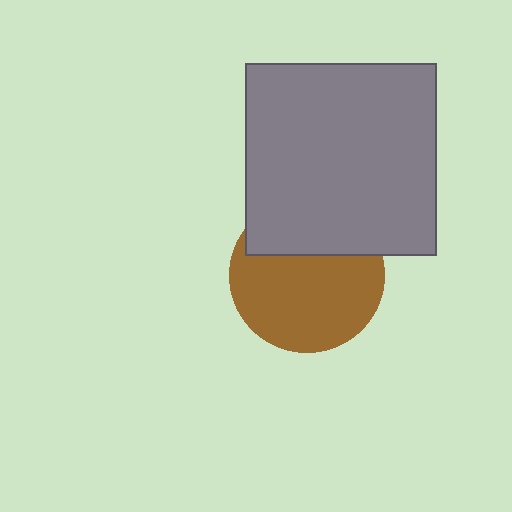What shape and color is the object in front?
The object in front is a gray square.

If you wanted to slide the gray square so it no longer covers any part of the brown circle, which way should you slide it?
Slide it up — that is the most direct way to separate the two shapes.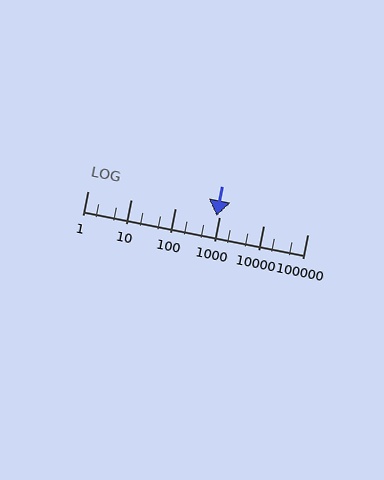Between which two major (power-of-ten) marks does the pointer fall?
The pointer is between 100 and 1000.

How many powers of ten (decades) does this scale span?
The scale spans 5 decades, from 1 to 100000.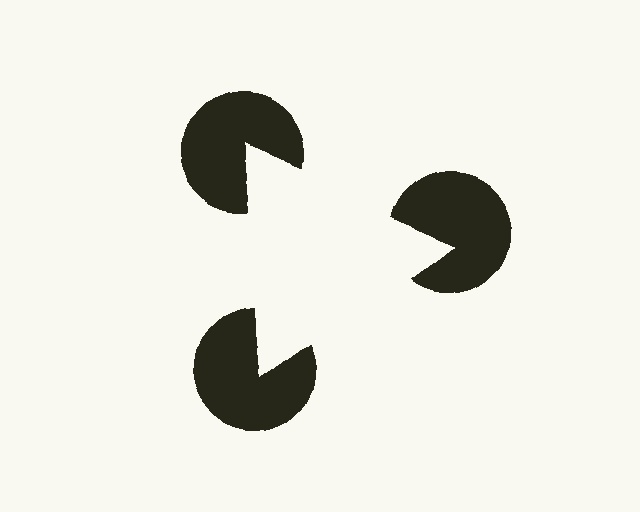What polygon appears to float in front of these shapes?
An illusory triangle — its edges are inferred from the aligned wedge cuts in the pac-man discs, not physically drawn.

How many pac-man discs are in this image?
There are 3 — one at each vertex of the illusory triangle.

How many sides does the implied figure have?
3 sides.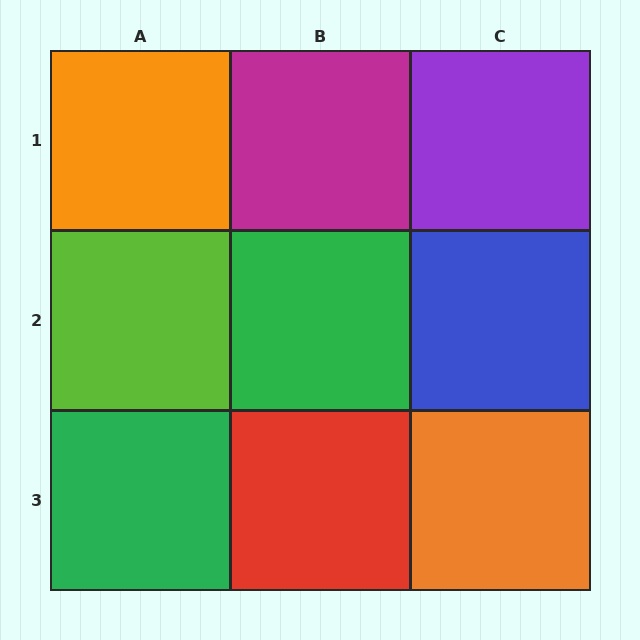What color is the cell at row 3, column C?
Orange.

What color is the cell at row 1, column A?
Orange.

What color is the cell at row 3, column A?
Green.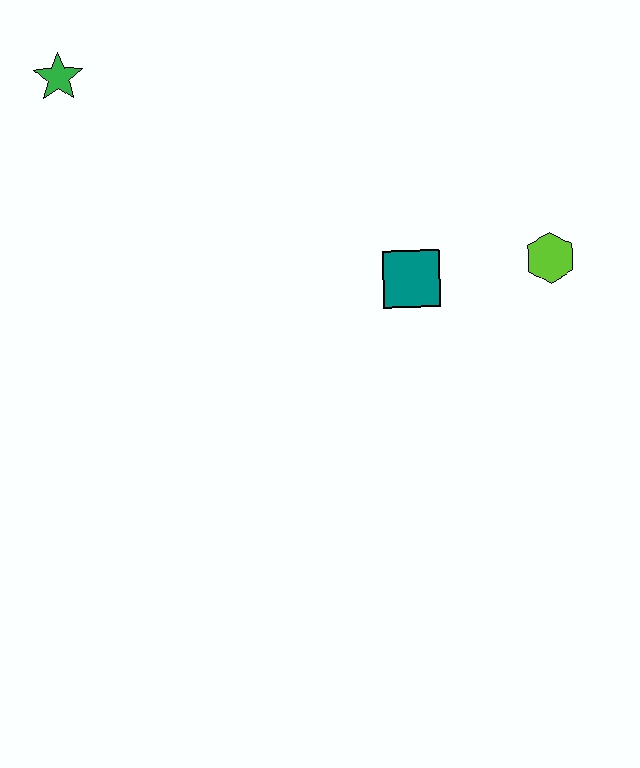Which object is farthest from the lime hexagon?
The green star is farthest from the lime hexagon.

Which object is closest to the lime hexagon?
The teal square is closest to the lime hexagon.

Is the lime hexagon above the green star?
No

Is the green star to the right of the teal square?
No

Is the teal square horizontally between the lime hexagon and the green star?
Yes